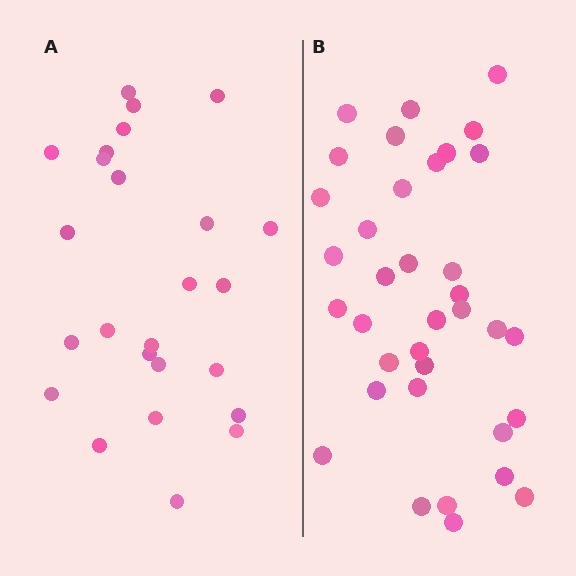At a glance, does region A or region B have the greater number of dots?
Region B (the right region) has more dots.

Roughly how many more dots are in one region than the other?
Region B has roughly 12 or so more dots than region A.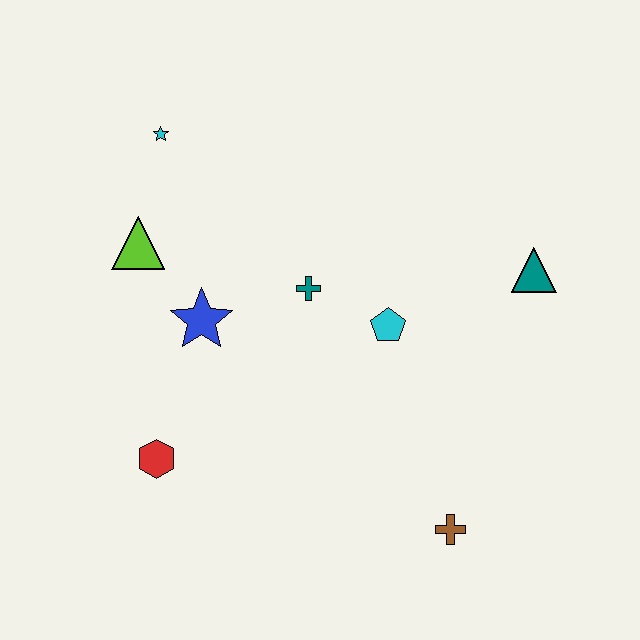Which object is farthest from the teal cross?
The brown cross is farthest from the teal cross.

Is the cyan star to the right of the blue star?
No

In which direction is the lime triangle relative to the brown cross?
The lime triangle is to the left of the brown cross.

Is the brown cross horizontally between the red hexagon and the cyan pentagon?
No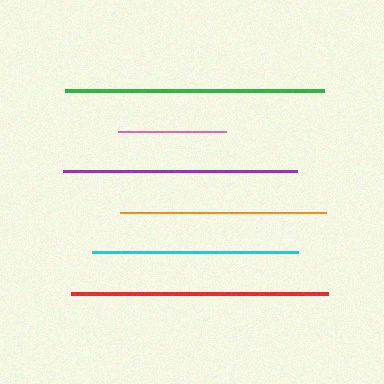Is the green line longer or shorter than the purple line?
The green line is longer than the purple line.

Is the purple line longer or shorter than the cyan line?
The purple line is longer than the cyan line.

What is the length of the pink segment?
The pink segment is approximately 109 pixels long.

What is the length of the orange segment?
The orange segment is approximately 206 pixels long.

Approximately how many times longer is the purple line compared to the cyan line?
The purple line is approximately 1.1 times the length of the cyan line.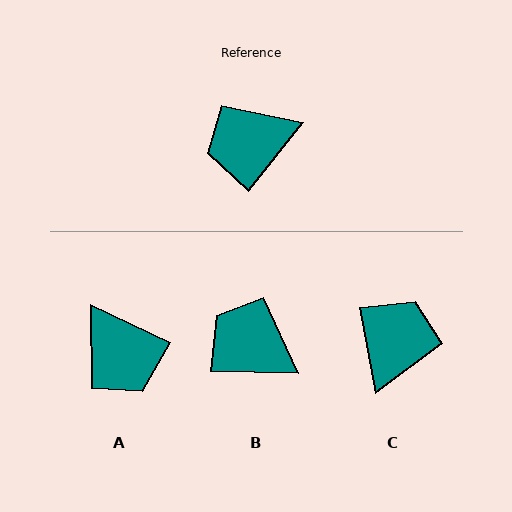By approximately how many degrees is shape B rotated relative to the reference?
Approximately 53 degrees clockwise.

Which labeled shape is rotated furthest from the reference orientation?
C, about 131 degrees away.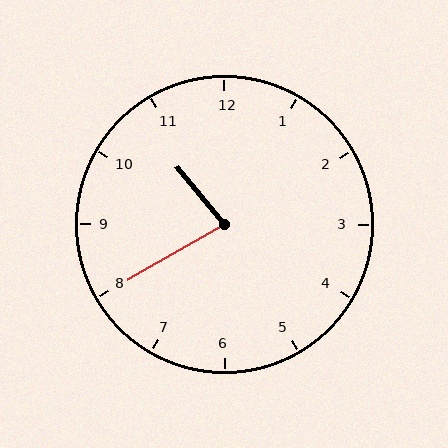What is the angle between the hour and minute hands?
Approximately 80 degrees.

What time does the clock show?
10:40.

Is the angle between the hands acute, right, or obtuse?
It is acute.